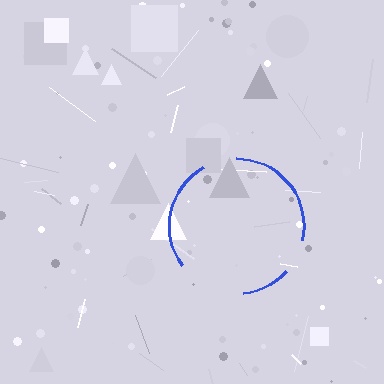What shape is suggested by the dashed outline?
The dashed outline suggests a circle.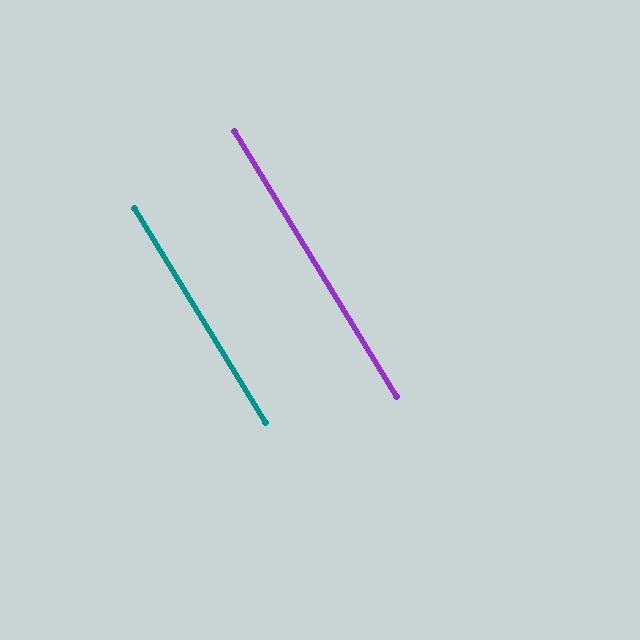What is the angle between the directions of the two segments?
Approximately 0 degrees.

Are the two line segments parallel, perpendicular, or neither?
Parallel — their directions differ by only 0.0°.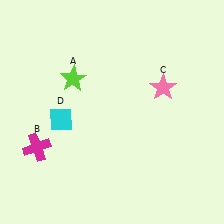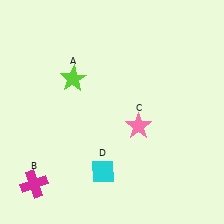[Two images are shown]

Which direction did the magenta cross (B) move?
The magenta cross (B) moved down.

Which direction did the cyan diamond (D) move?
The cyan diamond (D) moved down.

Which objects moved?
The objects that moved are: the magenta cross (B), the pink star (C), the cyan diamond (D).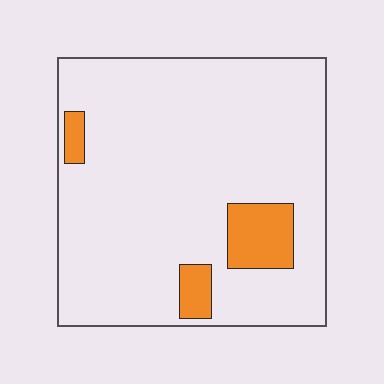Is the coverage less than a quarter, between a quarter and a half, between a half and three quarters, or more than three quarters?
Less than a quarter.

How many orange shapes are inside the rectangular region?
3.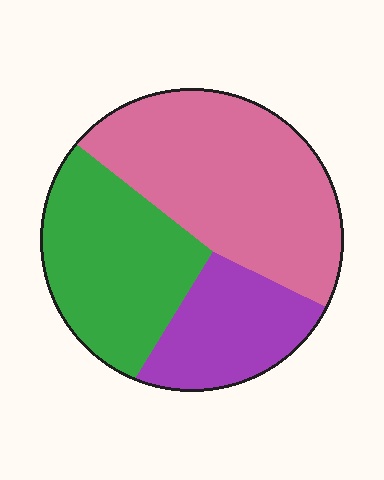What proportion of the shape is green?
Green covers 33% of the shape.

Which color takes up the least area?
Purple, at roughly 20%.